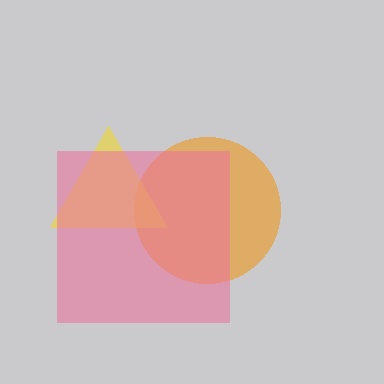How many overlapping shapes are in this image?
There are 3 overlapping shapes in the image.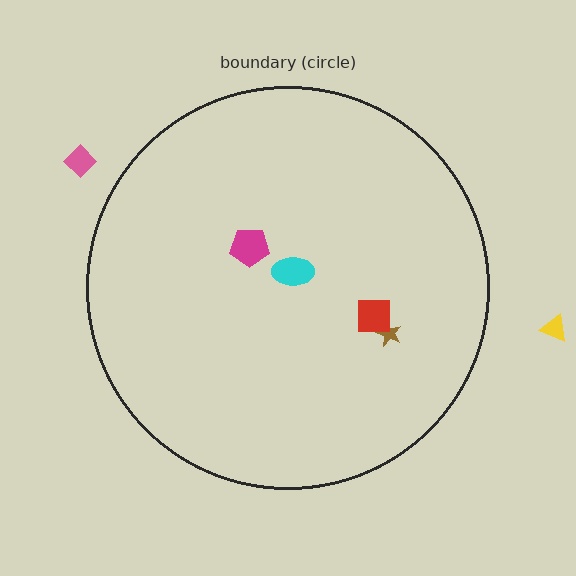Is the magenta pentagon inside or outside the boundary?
Inside.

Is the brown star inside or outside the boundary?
Inside.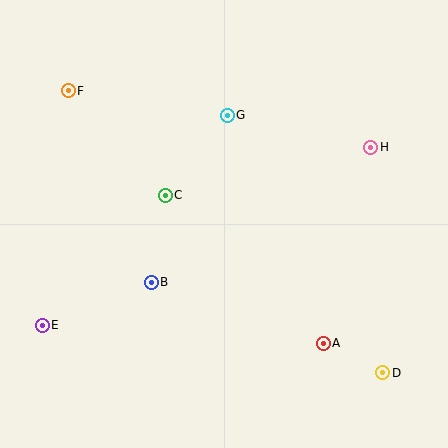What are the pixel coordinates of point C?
Point C is at (165, 195).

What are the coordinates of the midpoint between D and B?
The midpoint between D and B is at (267, 328).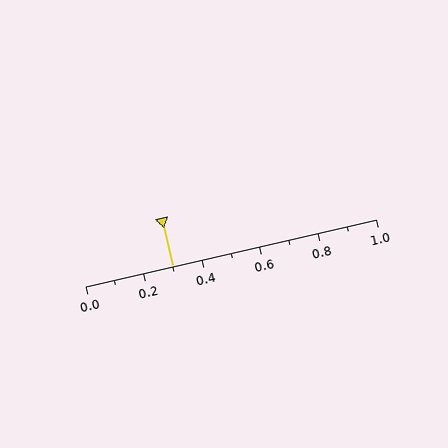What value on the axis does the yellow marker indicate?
The marker indicates approximately 0.3.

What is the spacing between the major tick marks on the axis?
The major ticks are spaced 0.2 apart.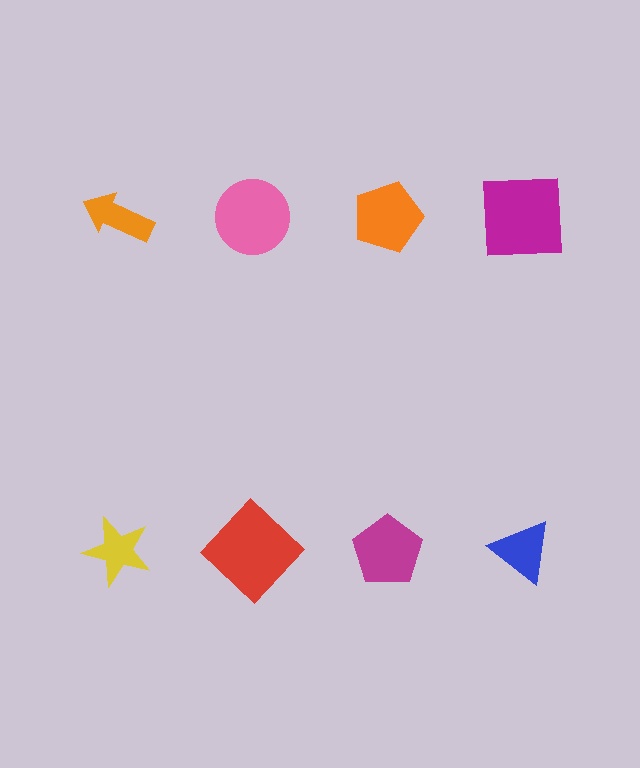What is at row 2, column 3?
A magenta pentagon.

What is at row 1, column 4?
A magenta square.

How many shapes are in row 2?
4 shapes.